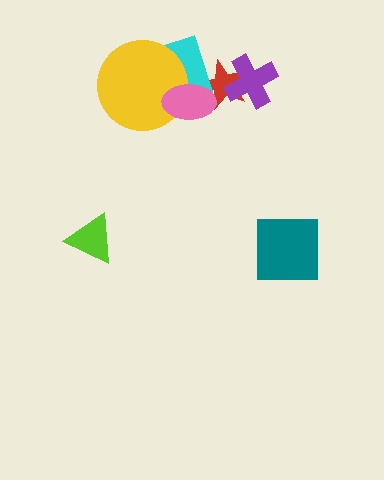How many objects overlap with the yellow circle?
2 objects overlap with the yellow circle.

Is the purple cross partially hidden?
No, no other shape covers it.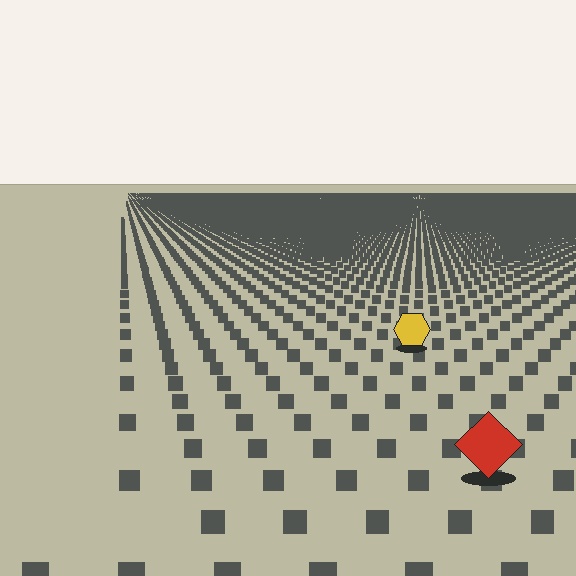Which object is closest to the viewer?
The red diamond is closest. The texture marks near it are larger and more spread out.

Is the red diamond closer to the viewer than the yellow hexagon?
Yes. The red diamond is closer — you can tell from the texture gradient: the ground texture is coarser near it.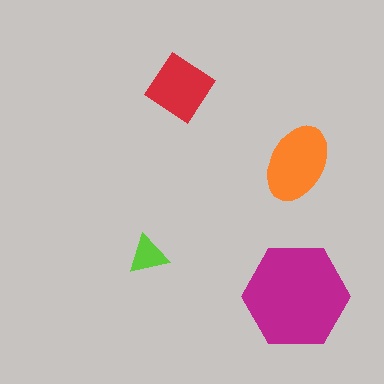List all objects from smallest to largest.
The lime triangle, the red diamond, the orange ellipse, the magenta hexagon.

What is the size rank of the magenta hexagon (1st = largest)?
1st.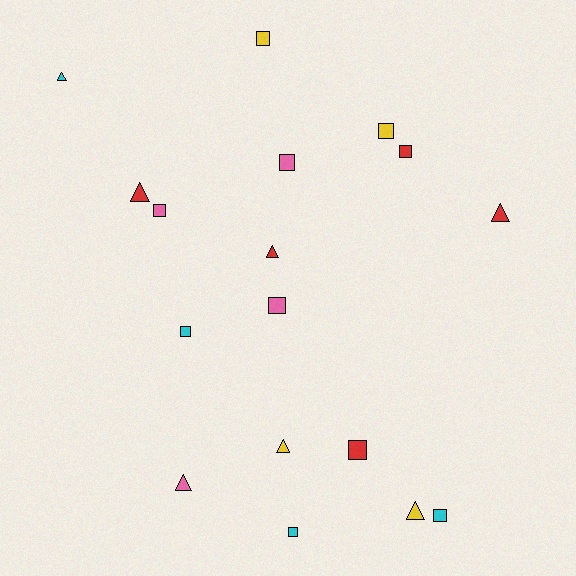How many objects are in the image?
There are 17 objects.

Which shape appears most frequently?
Square, with 10 objects.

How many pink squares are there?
There are 3 pink squares.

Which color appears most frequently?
Red, with 5 objects.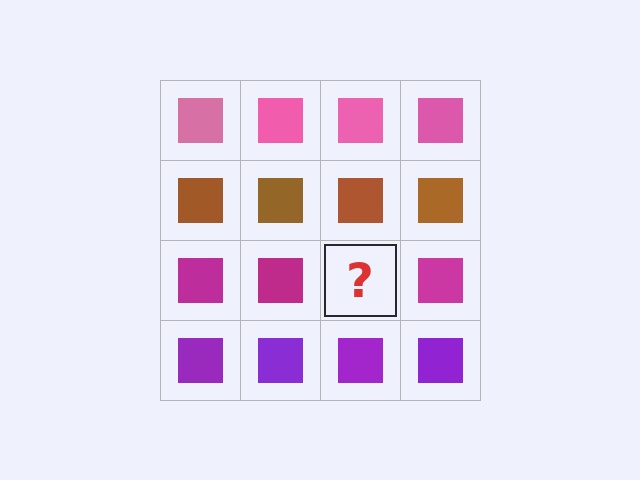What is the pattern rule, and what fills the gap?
The rule is that each row has a consistent color. The gap should be filled with a magenta square.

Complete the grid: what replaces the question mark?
The question mark should be replaced with a magenta square.